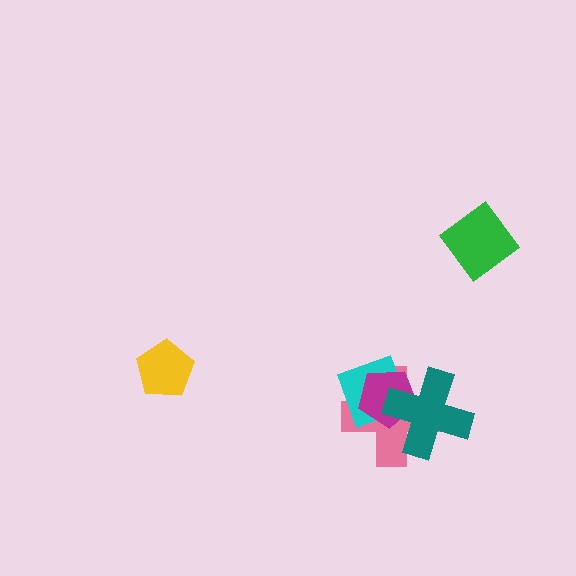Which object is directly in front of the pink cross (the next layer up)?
The cyan square is directly in front of the pink cross.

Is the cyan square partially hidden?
Yes, it is partially covered by another shape.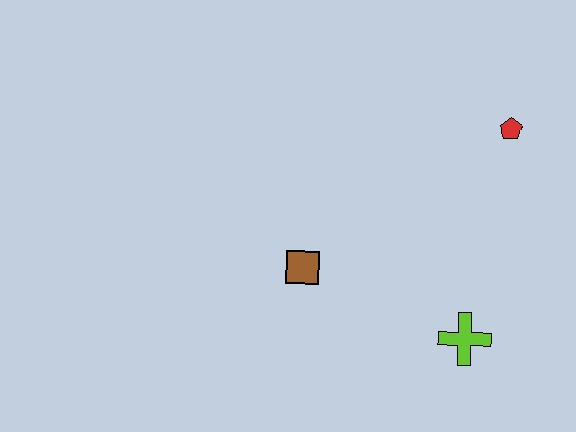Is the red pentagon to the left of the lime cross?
No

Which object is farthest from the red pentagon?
The brown square is farthest from the red pentagon.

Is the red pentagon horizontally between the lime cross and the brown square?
No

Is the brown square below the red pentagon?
Yes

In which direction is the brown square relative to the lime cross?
The brown square is to the left of the lime cross.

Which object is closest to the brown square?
The lime cross is closest to the brown square.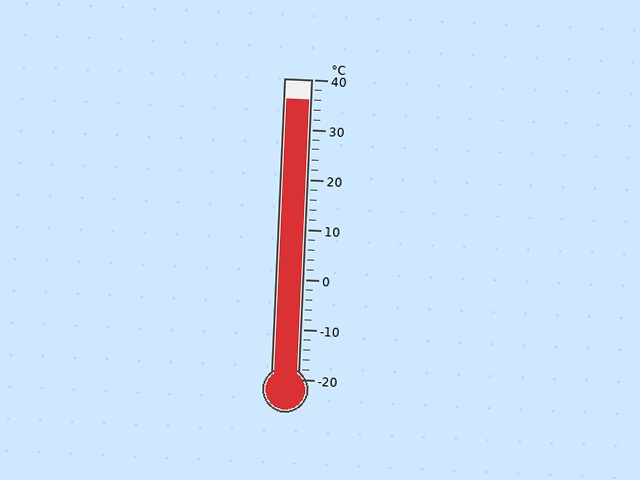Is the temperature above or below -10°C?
The temperature is above -10°C.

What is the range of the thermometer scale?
The thermometer scale ranges from -20°C to 40°C.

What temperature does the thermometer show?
The thermometer shows approximately 36°C.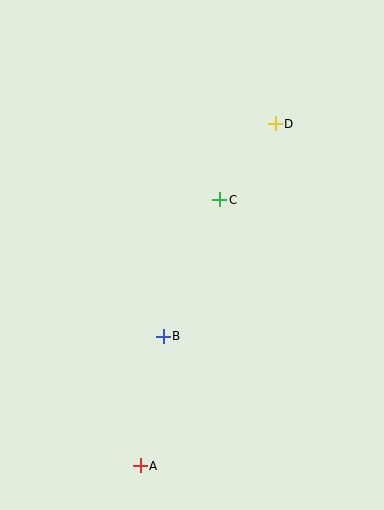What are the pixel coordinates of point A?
Point A is at (140, 466).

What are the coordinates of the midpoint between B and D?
The midpoint between B and D is at (219, 230).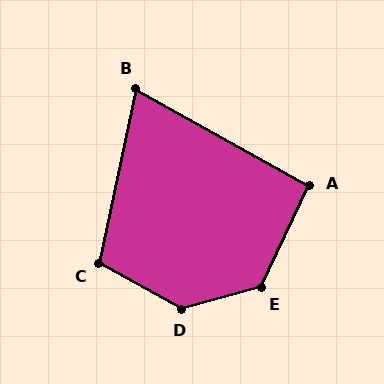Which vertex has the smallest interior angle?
B, at approximately 73 degrees.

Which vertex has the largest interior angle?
D, at approximately 136 degrees.